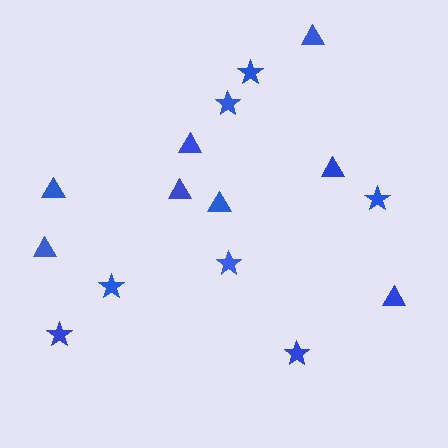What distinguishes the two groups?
There are 2 groups: one group of triangles (8) and one group of stars (7).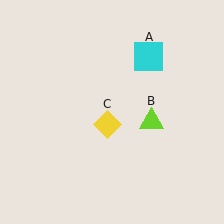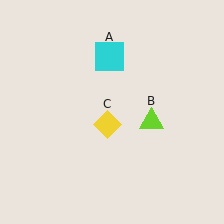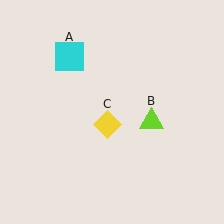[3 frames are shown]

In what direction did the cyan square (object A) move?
The cyan square (object A) moved left.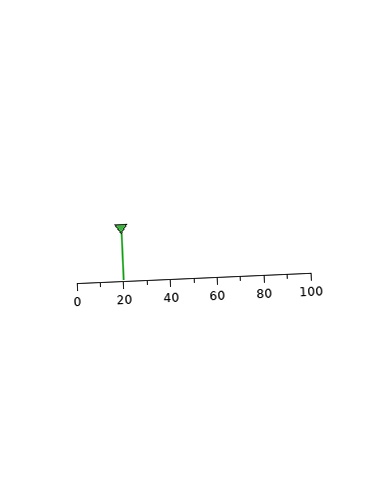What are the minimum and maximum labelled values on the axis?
The axis runs from 0 to 100.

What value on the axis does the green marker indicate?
The marker indicates approximately 20.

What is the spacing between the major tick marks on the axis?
The major ticks are spaced 20 apart.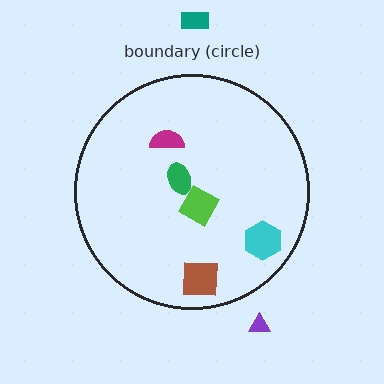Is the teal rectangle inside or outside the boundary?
Outside.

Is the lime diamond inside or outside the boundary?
Inside.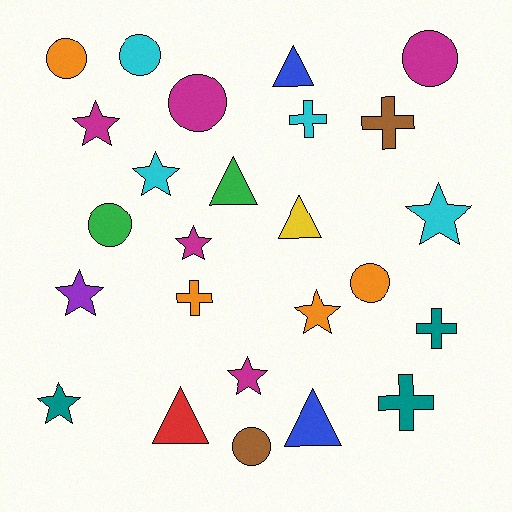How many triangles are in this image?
There are 5 triangles.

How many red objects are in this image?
There is 1 red object.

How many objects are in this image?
There are 25 objects.